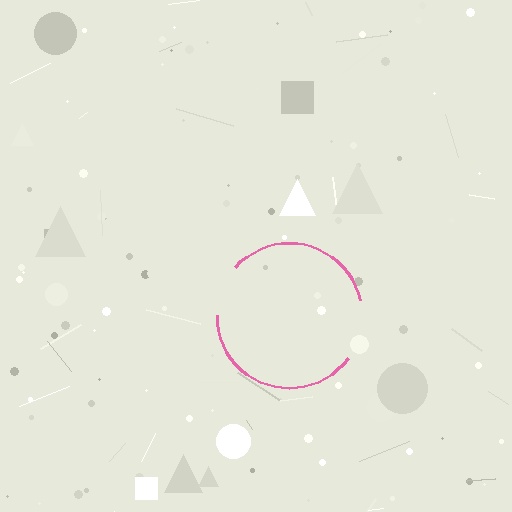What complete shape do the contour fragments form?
The contour fragments form a circle.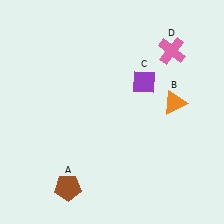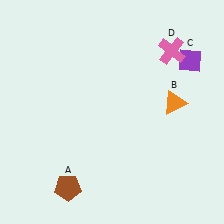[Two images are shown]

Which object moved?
The purple diamond (C) moved right.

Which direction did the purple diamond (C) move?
The purple diamond (C) moved right.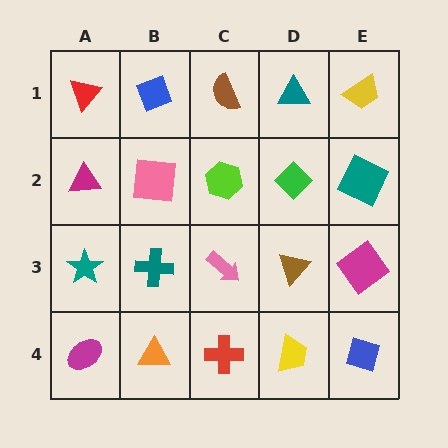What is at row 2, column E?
A teal square.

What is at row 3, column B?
A teal cross.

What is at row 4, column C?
A red cross.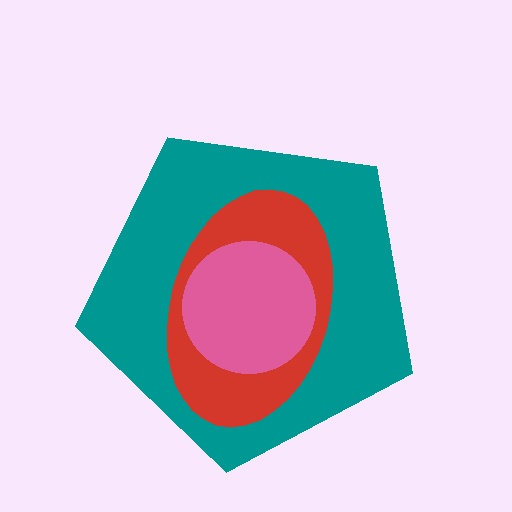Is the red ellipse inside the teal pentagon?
Yes.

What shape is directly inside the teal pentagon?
The red ellipse.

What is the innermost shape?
The pink circle.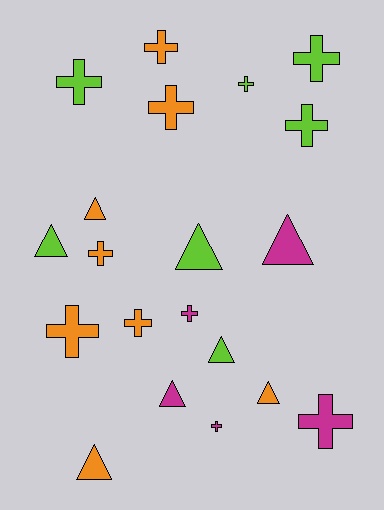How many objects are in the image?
There are 20 objects.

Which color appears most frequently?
Orange, with 8 objects.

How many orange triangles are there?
There are 3 orange triangles.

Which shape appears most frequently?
Cross, with 12 objects.